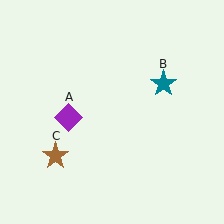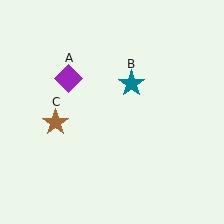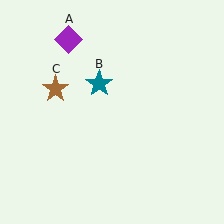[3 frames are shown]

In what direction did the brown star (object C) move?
The brown star (object C) moved up.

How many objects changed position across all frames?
3 objects changed position: purple diamond (object A), teal star (object B), brown star (object C).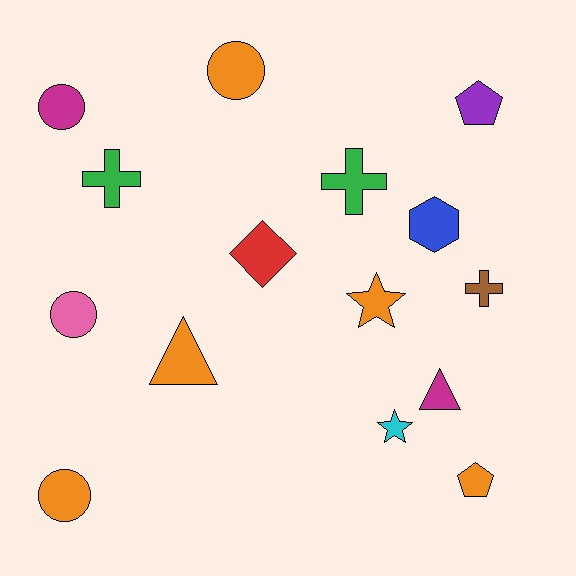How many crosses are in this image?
There are 3 crosses.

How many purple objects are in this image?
There is 1 purple object.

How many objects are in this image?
There are 15 objects.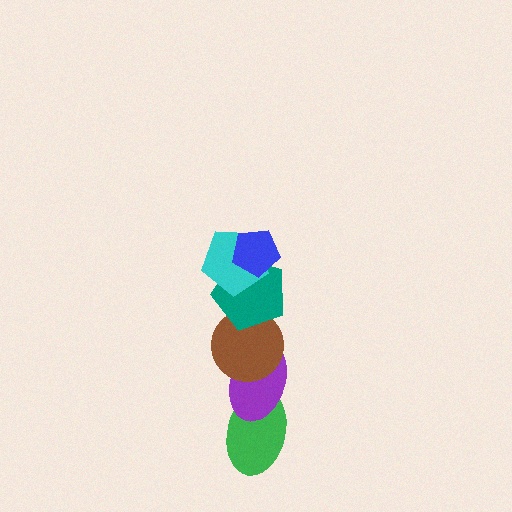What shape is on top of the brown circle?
The teal pentagon is on top of the brown circle.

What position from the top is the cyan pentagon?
The cyan pentagon is 2nd from the top.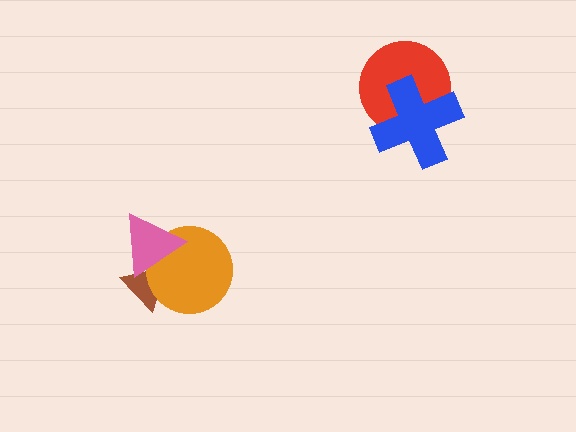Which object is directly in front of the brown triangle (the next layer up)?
The orange circle is directly in front of the brown triangle.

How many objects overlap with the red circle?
1 object overlaps with the red circle.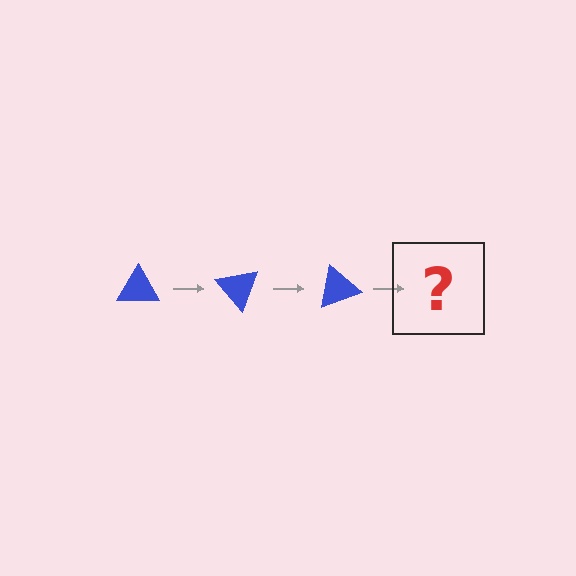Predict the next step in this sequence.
The next step is a blue triangle rotated 150 degrees.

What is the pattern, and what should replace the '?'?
The pattern is that the triangle rotates 50 degrees each step. The '?' should be a blue triangle rotated 150 degrees.